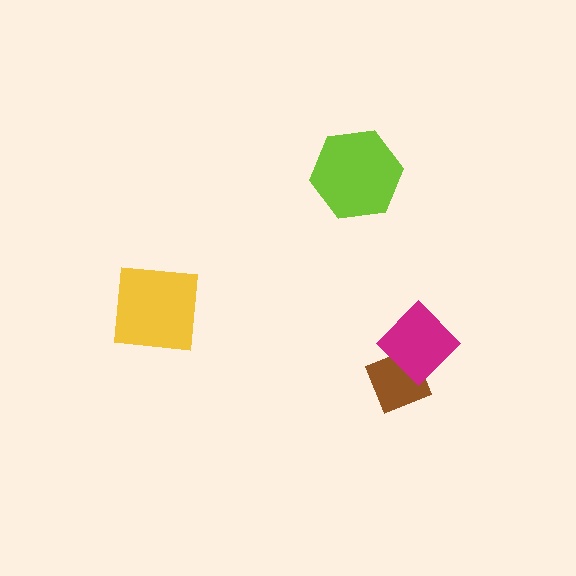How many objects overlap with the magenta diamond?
1 object overlaps with the magenta diamond.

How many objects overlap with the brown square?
1 object overlaps with the brown square.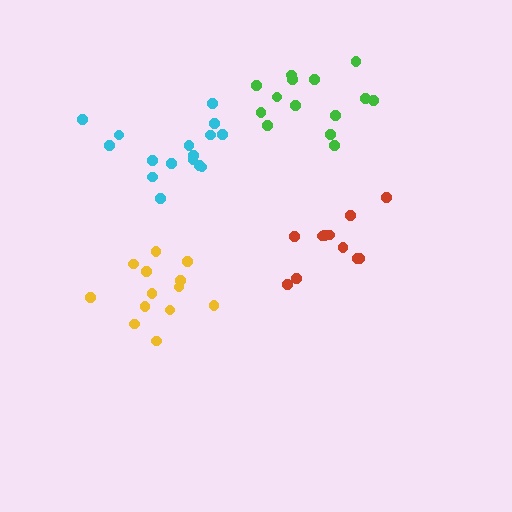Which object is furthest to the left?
The yellow cluster is leftmost.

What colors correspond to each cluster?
The clusters are colored: green, red, yellow, cyan.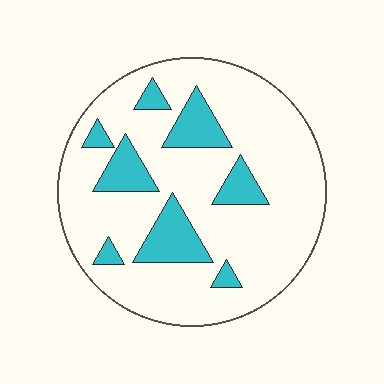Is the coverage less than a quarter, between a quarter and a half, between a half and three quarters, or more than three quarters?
Less than a quarter.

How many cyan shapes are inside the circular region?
8.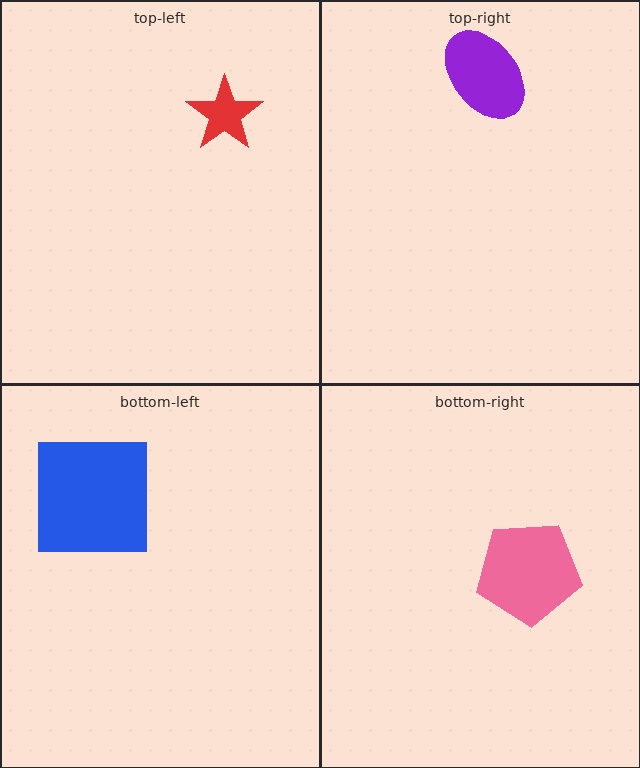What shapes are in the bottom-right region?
The pink pentagon.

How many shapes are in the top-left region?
1.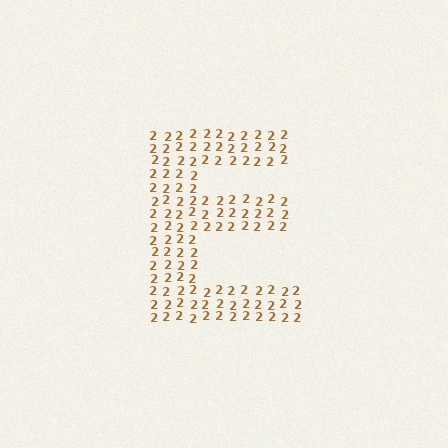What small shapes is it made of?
It is made of small digit 2's.